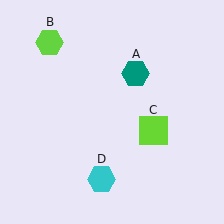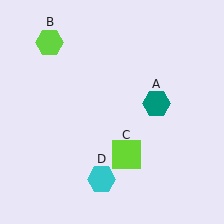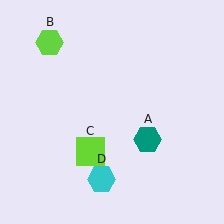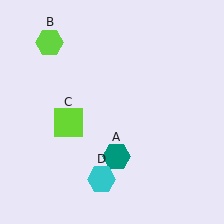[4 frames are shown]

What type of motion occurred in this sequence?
The teal hexagon (object A), lime square (object C) rotated clockwise around the center of the scene.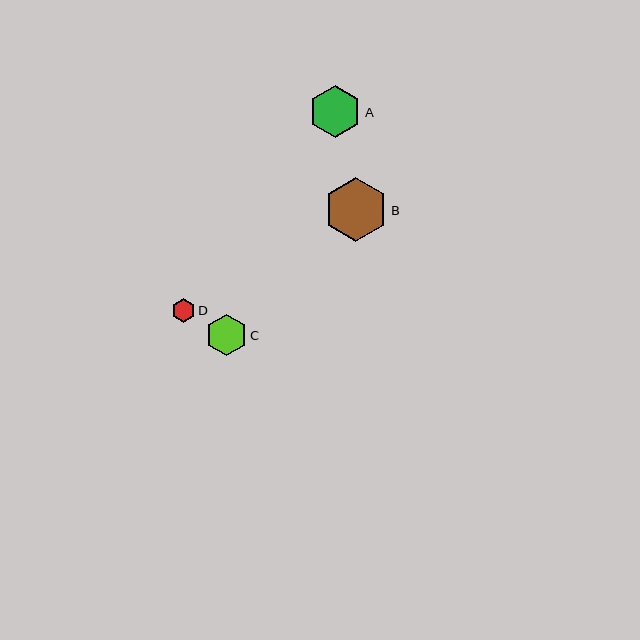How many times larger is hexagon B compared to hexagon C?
Hexagon B is approximately 1.5 times the size of hexagon C.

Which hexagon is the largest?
Hexagon B is the largest with a size of approximately 64 pixels.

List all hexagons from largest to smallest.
From largest to smallest: B, A, C, D.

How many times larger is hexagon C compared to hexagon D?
Hexagon C is approximately 1.8 times the size of hexagon D.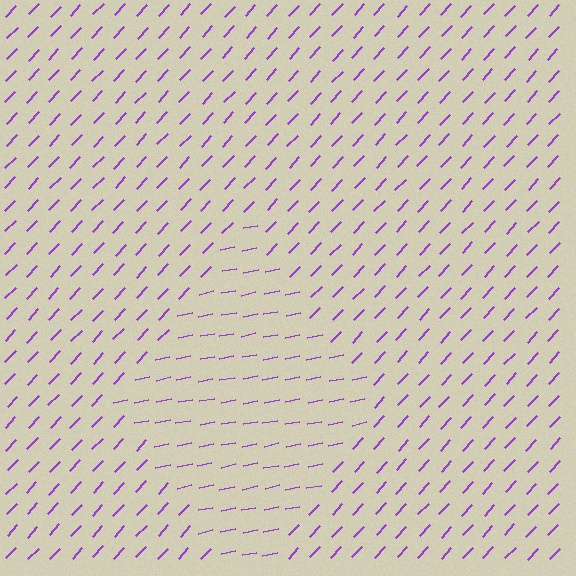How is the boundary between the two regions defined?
The boundary is defined purely by a change in line orientation (approximately 35 degrees difference). All lines are the same color and thickness.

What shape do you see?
I see a diamond.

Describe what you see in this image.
The image is filled with small purple line segments. A diamond region in the image has lines oriented differently from the surrounding lines, creating a visible texture boundary.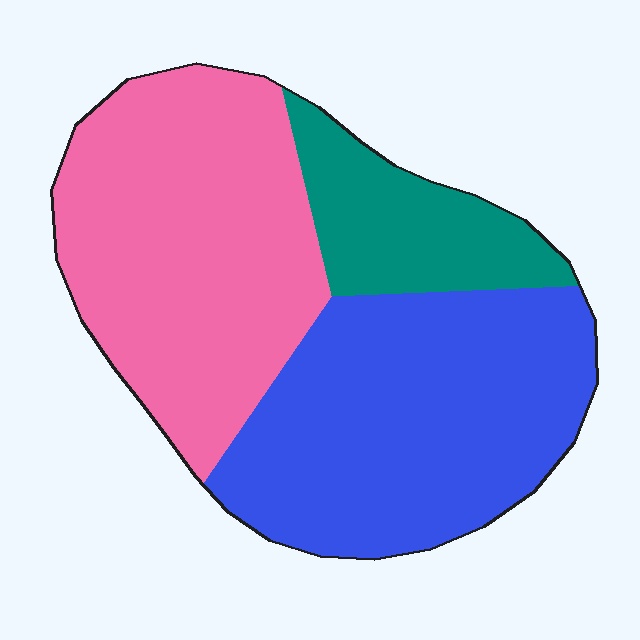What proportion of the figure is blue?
Blue covers 42% of the figure.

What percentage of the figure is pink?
Pink covers about 40% of the figure.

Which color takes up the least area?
Teal, at roughly 15%.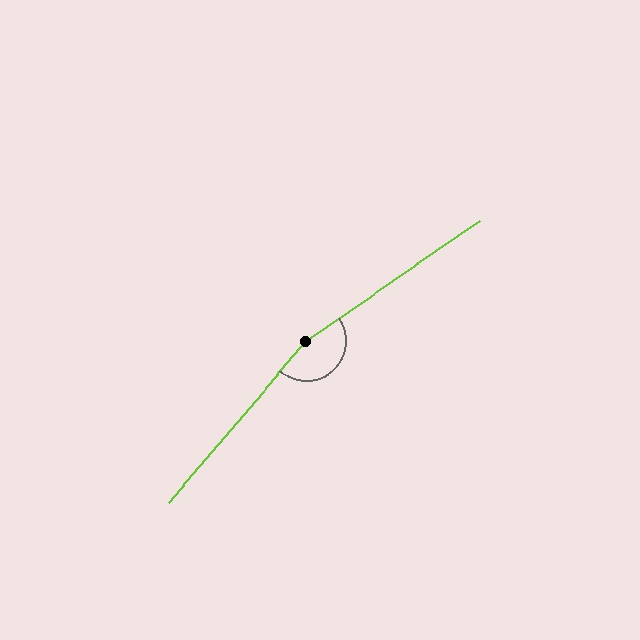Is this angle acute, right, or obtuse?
It is obtuse.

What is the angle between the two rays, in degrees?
Approximately 165 degrees.